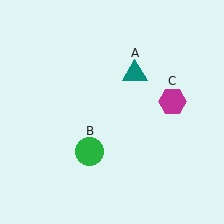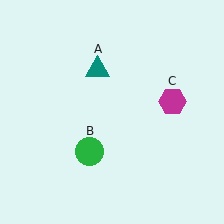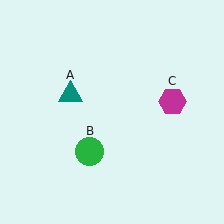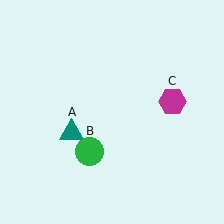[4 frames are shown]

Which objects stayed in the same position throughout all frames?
Green circle (object B) and magenta hexagon (object C) remained stationary.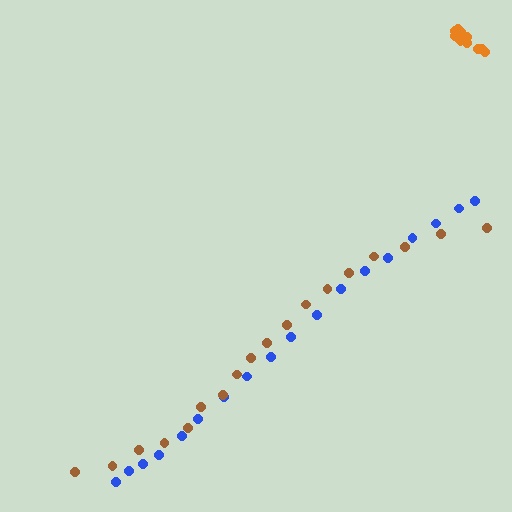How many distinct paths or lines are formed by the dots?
There are 3 distinct paths.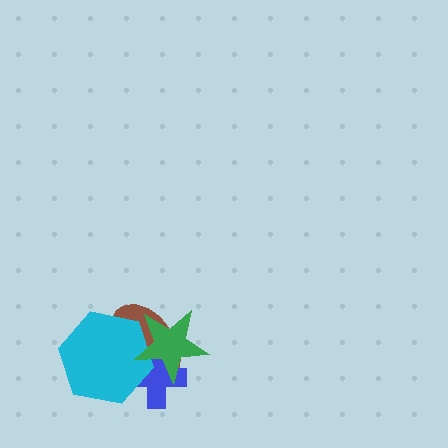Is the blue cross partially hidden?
Yes, it is partially covered by another shape.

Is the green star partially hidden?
No, no other shape covers it.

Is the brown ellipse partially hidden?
Yes, it is partially covered by another shape.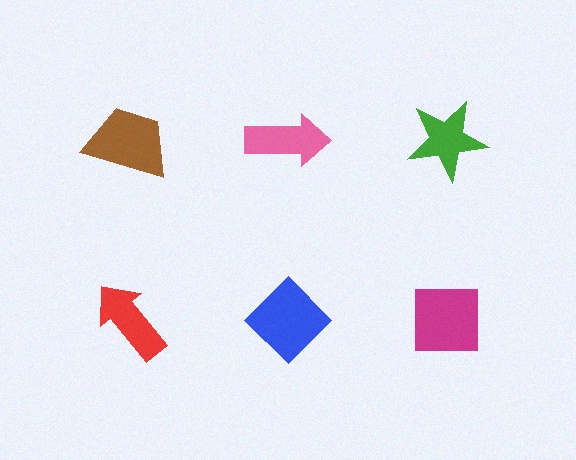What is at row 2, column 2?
A blue diamond.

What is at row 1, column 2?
A pink arrow.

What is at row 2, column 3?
A magenta square.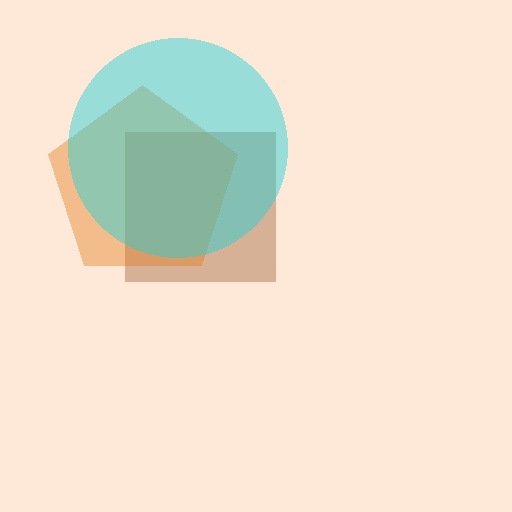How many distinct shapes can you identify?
There are 3 distinct shapes: a brown square, an orange pentagon, a cyan circle.